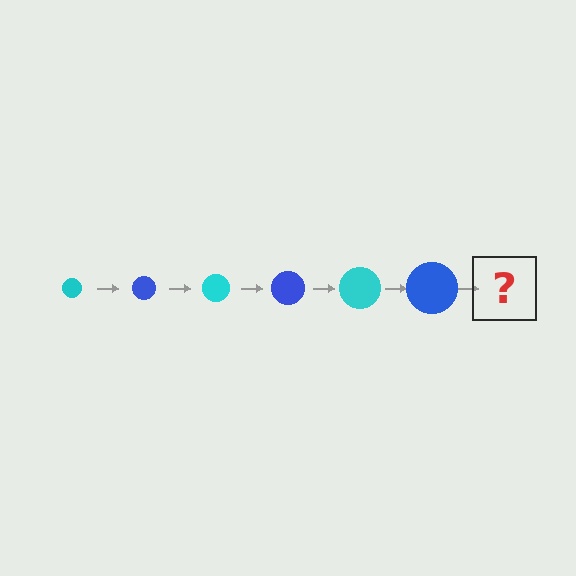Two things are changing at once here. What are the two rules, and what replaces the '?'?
The two rules are that the circle grows larger each step and the color cycles through cyan and blue. The '?' should be a cyan circle, larger than the previous one.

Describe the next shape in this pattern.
It should be a cyan circle, larger than the previous one.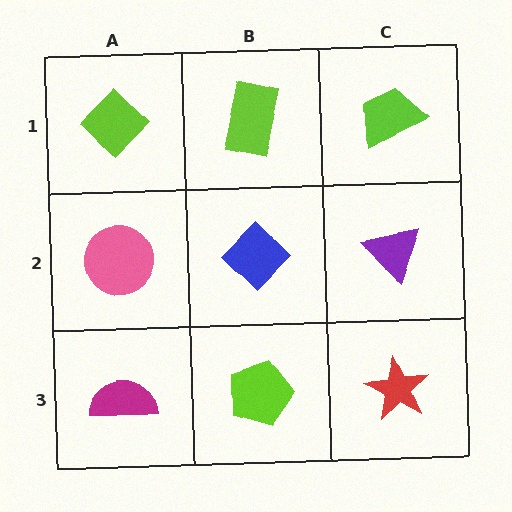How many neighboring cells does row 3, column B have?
3.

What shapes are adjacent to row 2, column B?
A lime rectangle (row 1, column B), a lime pentagon (row 3, column B), a pink circle (row 2, column A), a purple triangle (row 2, column C).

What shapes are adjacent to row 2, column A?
A lime diamond (row 1, column A), a magenta semicircle (row 3, column A), a blue diamond (row 2, column B).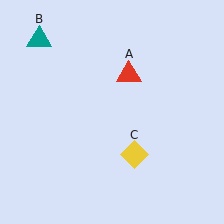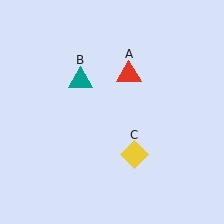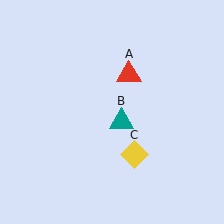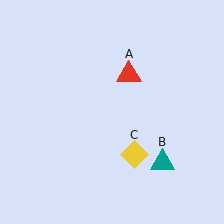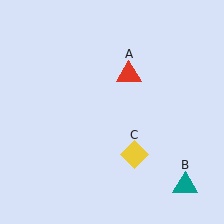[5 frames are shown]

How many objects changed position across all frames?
1 object changed position: teal triangle (object B).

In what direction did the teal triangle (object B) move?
The teal triangle (object B) moved down and to the right.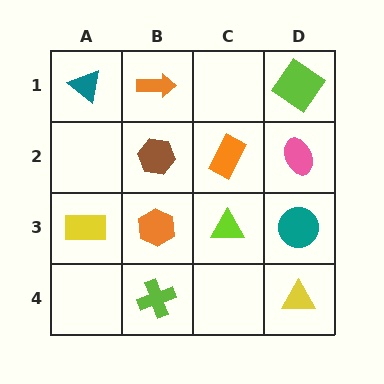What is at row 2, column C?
An orange rectangle.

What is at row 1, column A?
A teal triangle.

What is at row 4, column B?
A lime cross.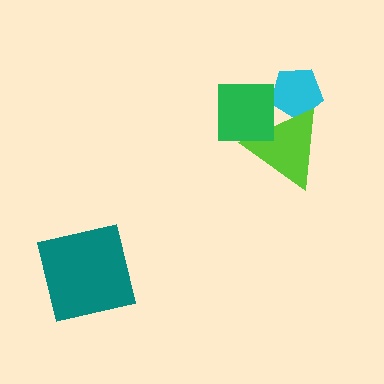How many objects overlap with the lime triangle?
2 objects overlap with the lime triangle.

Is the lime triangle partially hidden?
Yes, it is partially covered by another shape.